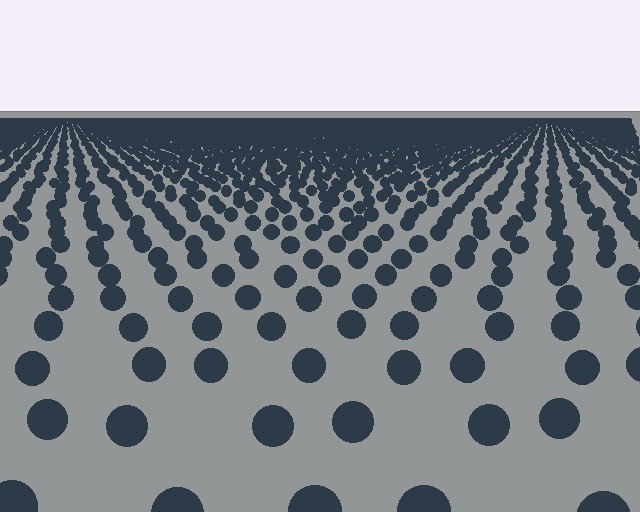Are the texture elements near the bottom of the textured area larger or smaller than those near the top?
Larger. Near the bottom, elements are closer to the viewer and appear at a bigger on-screen size.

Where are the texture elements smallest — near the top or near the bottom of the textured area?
Near the top.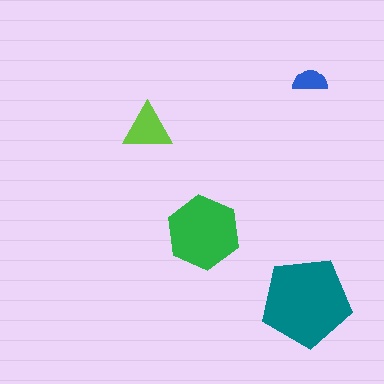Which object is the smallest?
The blue semicircle.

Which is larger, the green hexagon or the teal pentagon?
The teal pentagon.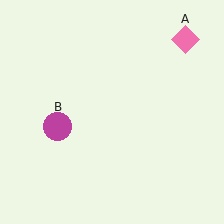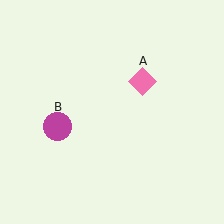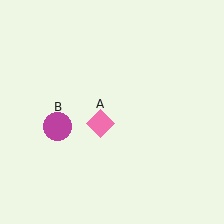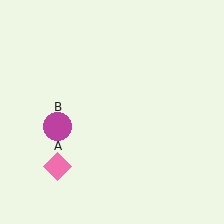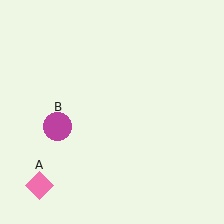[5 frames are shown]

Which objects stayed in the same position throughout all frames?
Magenta circle (object B) remained stationary.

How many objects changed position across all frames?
1 object changed position: pink diamond (object A).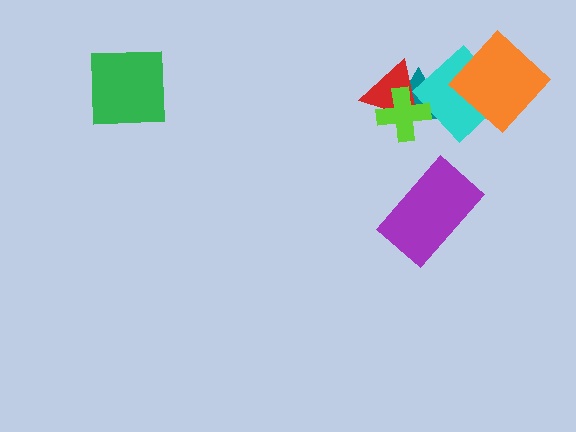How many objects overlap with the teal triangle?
3 objects overlap with the teal triangle.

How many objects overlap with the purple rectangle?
0 objects overlap with the purple rectangle.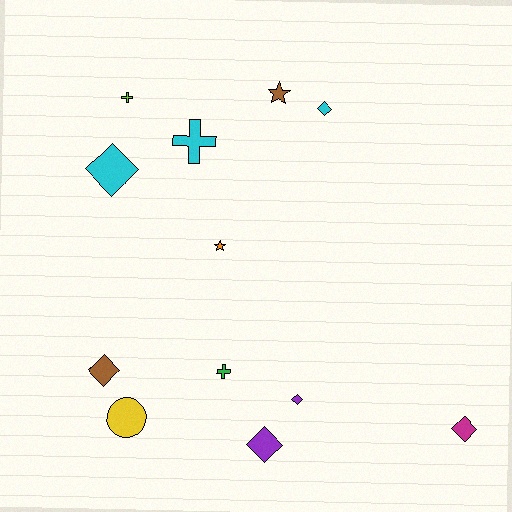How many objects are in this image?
There are 12 objects.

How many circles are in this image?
There is 1 circle.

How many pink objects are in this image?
There are no pink objects.